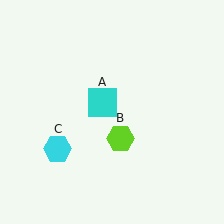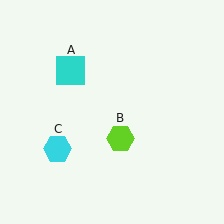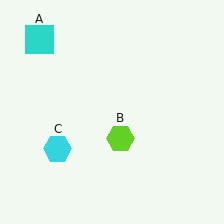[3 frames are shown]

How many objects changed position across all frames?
1 object changed position: cyan square (object A).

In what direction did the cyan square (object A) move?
The cyan square (object A) moved up and to the left.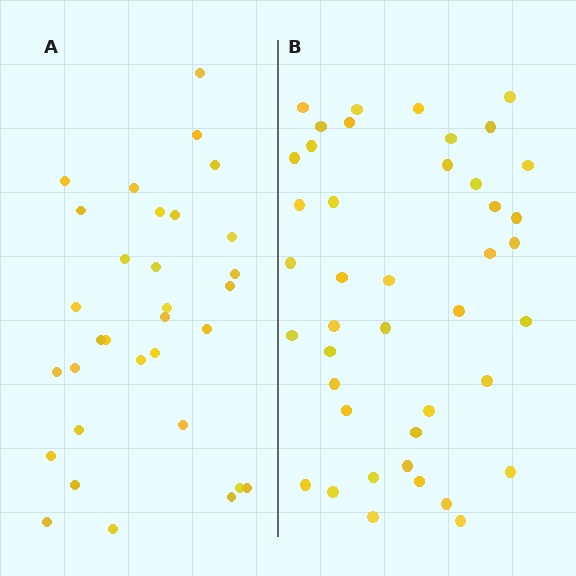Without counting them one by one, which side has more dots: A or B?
Region B (the right region) has more dots.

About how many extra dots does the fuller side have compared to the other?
Region B has roughly 10 or so more dots than region A.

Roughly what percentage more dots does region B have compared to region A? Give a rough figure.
About 30% more.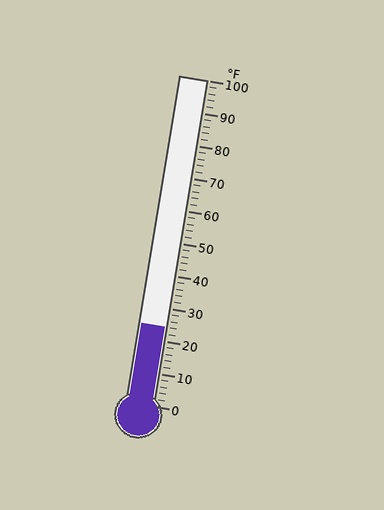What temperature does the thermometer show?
The thermometer shows approximately 24°F.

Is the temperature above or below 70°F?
The temperature is below 70°F.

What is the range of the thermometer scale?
The thermometer scale ranges from 0°F to 100°F.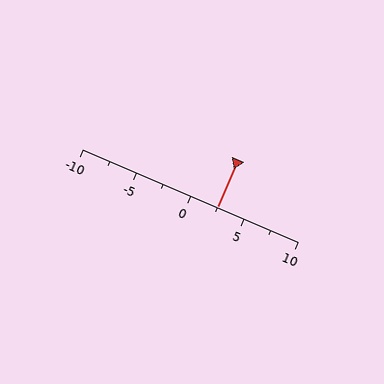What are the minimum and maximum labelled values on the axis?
The axis runs from -10 to 10.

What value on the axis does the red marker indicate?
The marker indicates approximately 2.5.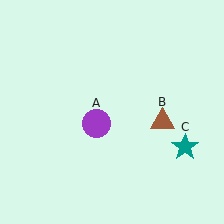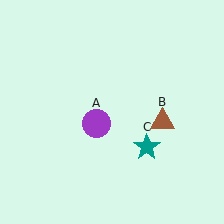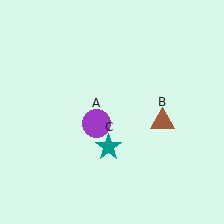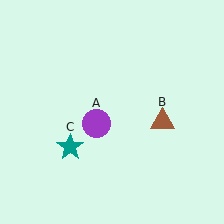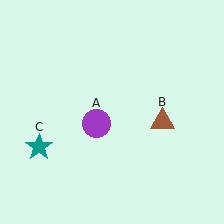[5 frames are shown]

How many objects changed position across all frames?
1 object changed position: teal star (object C).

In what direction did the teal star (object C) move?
The teal star (object C) moved left.